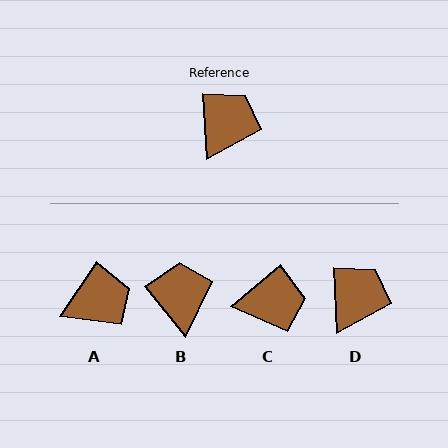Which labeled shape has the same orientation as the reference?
D.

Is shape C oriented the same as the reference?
No, it is off by about 53 degrees.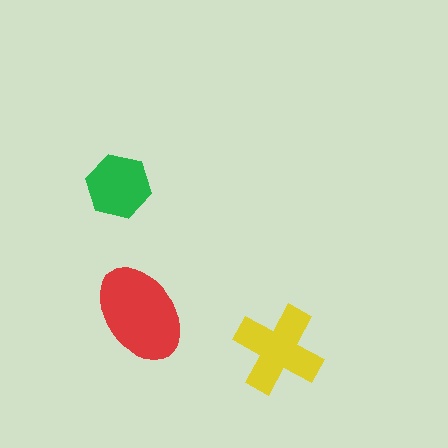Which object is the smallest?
The green hexagon.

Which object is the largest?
The red ellipse.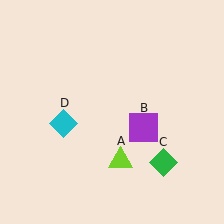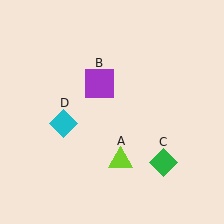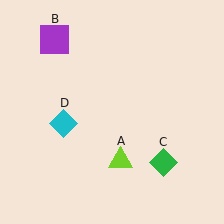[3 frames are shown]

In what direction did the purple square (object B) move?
The purple square (object B) moved up and to the left.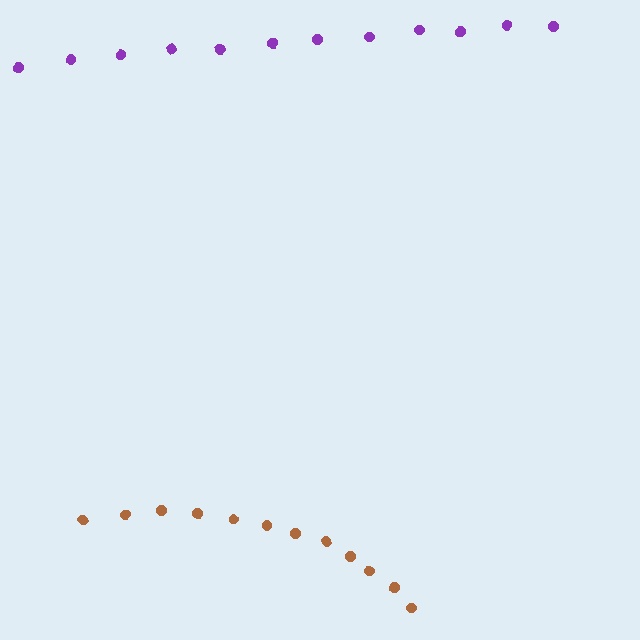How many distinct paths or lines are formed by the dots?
There are 2 distinct paths.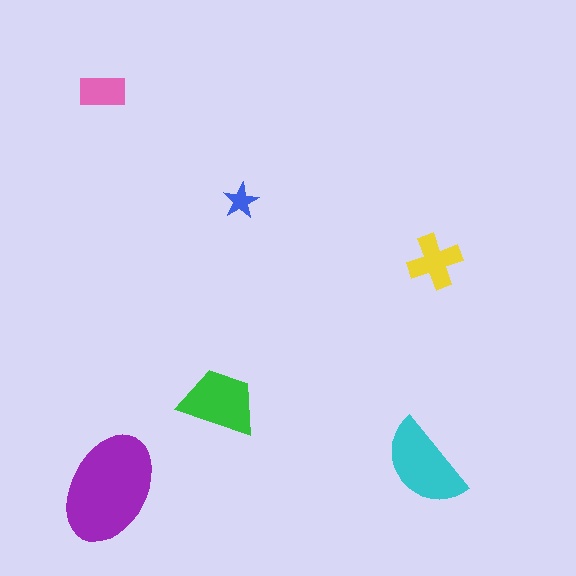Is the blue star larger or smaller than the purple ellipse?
Smaller.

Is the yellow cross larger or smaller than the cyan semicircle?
Smaller.